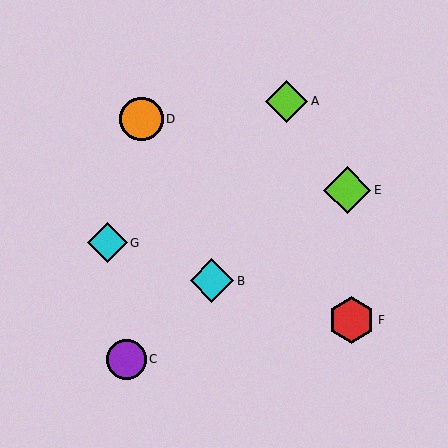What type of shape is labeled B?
Shape B is a cyan diamond.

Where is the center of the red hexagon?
The center of the red hexagon is at (352, 320).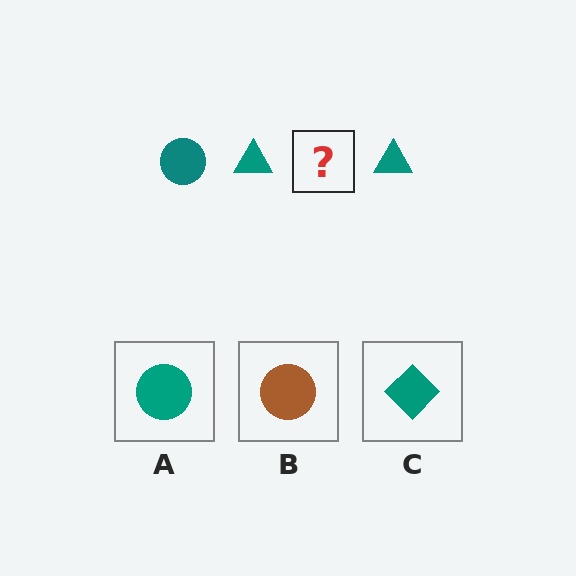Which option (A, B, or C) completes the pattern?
A.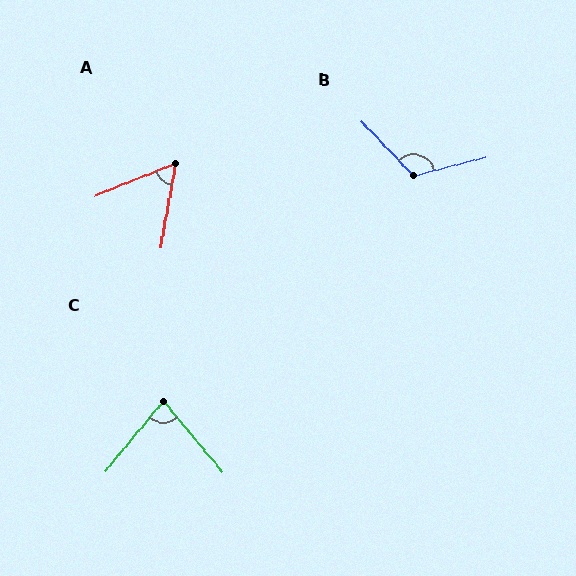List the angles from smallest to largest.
A (58°), C (79°), B (119°).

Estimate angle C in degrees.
Approximately 79 degrees.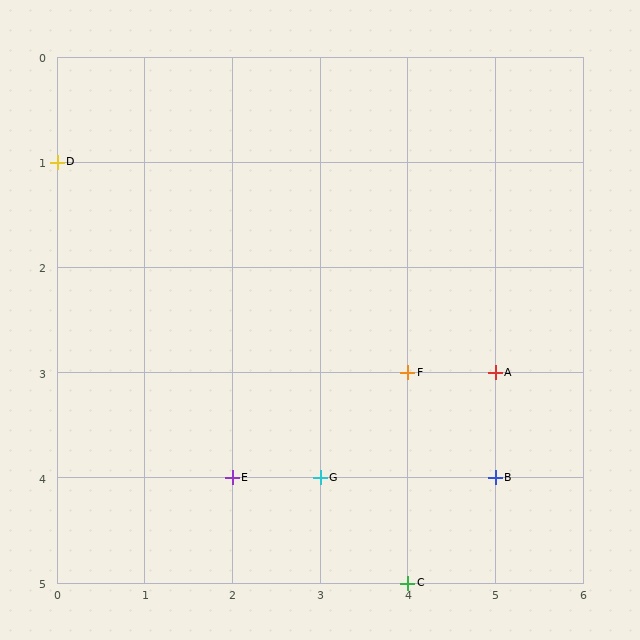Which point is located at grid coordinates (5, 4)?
Point B is at (5, 4).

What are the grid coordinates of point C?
Point C is at grid coordinates (4, 5).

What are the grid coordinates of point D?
Point D is at grid coordinates (0, 1).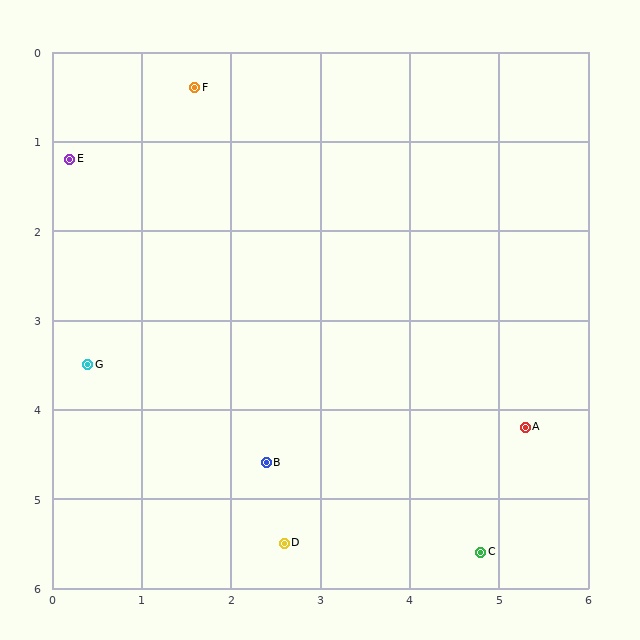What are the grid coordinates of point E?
Point E is at approximately (0.2, 1.2).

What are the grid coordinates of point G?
Point G is at approximately (0.4, 3.5).